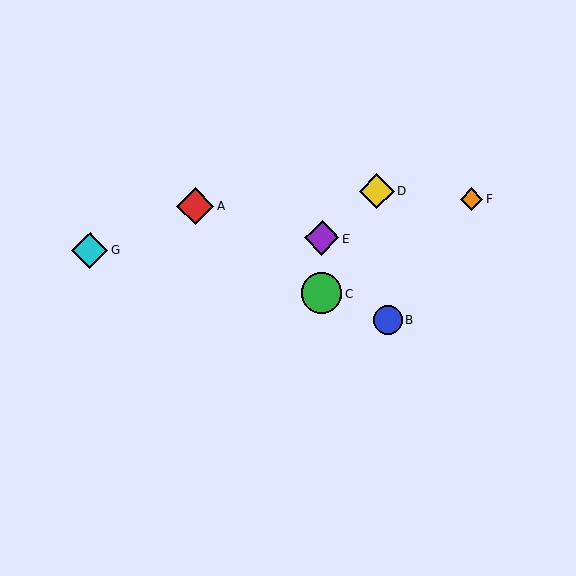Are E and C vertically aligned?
Yes, both are at x≈322.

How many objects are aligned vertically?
2 objects (C, E) are aligned vertically.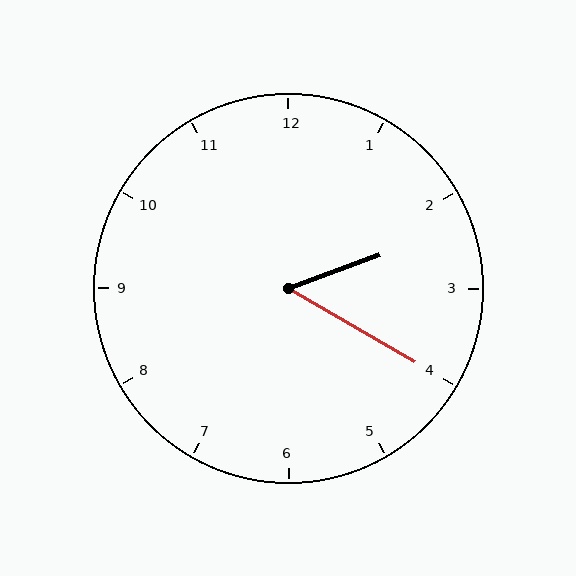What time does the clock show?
2:20.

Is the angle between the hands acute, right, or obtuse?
It is acute.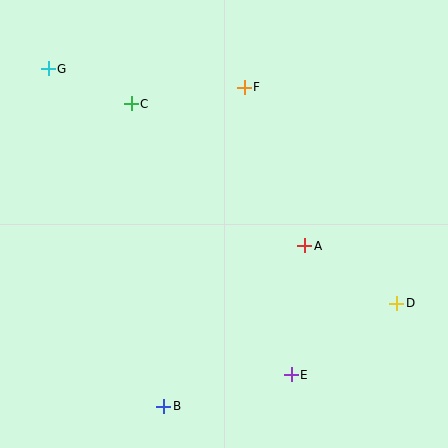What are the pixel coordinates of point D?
Point D is at (397, 303).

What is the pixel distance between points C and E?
The distance between C and E is 315 pixels.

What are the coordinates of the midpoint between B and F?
The midpoint between B and F is at (204, 247).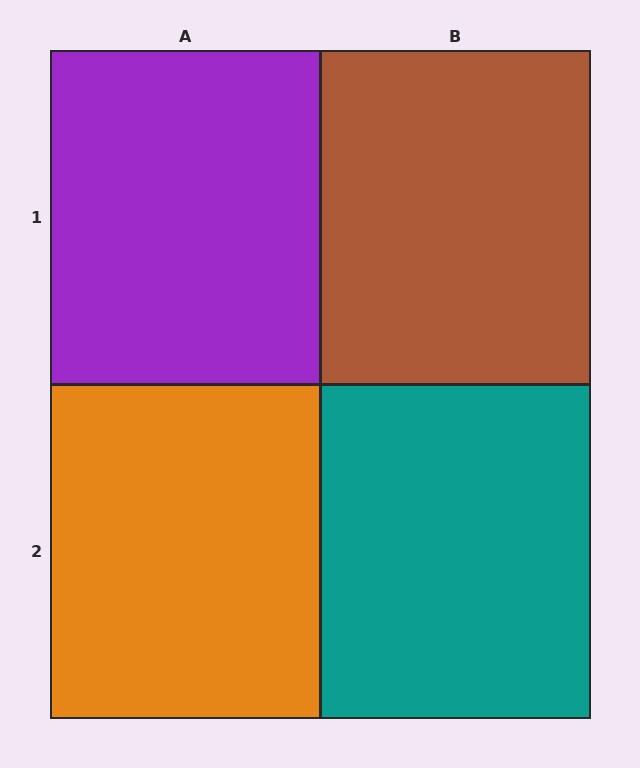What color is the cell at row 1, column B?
Brown.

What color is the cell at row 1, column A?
Purple.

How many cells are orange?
1 cell is orange.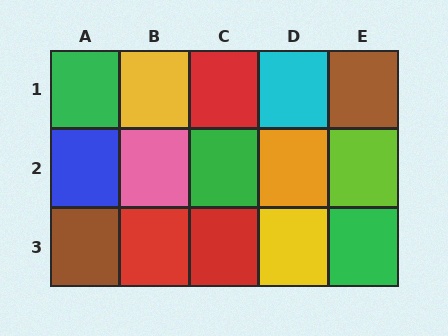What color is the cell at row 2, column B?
Pink.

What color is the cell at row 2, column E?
Lime.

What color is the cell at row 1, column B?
Yellow.